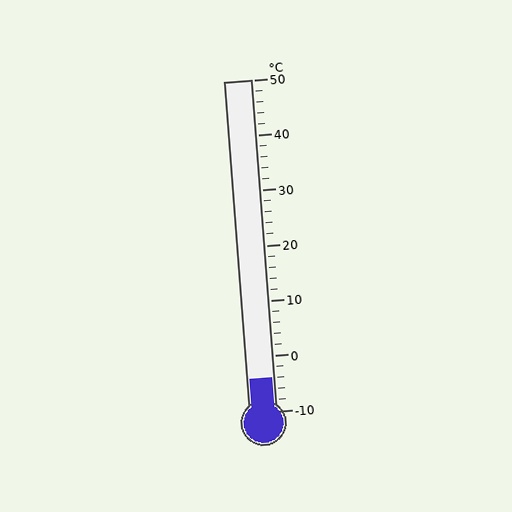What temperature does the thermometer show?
The thermometer shows approximately -4°C.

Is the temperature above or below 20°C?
The temperature is below 20°C.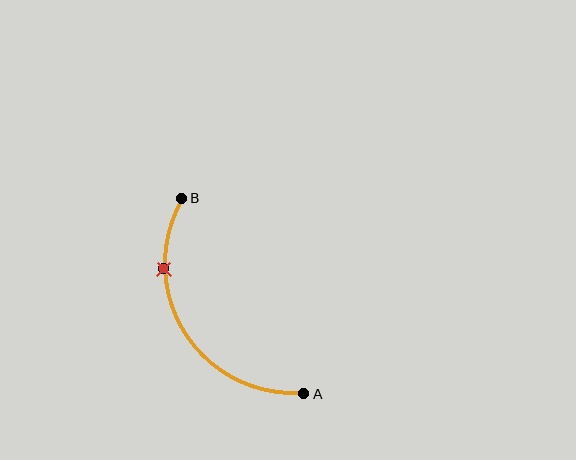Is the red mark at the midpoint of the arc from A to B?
No. The red mark lies on the arc but is closer to endpoint B. The arc midpoint would be at the point on the curve equidistant along the arc from both A and B.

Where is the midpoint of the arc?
The arc midpoint is the point on the curve farthest from the straight line joining A and B. It sits to the left of that line.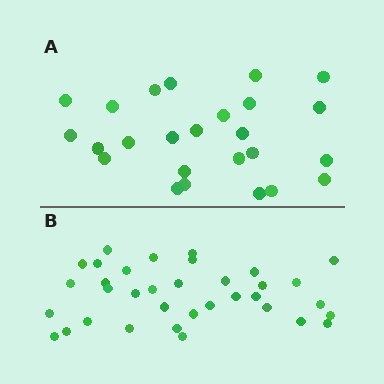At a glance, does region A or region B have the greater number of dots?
Region B (the bottom region) has more dots.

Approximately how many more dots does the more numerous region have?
Region B has roughly 10 or so more dots than region A.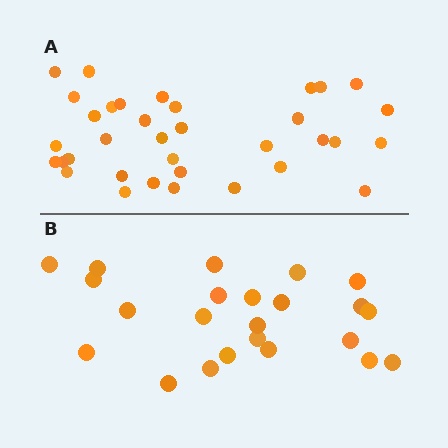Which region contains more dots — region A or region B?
Region A (the top region) has more dots.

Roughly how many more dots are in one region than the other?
Region A has roughly 12 or so more dots than region B.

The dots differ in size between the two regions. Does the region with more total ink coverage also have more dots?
No. Region B has more total ink coverage because its dots are larger, but region A actually contains more individual dots. Total area can be misleading — the number of items is what matters here.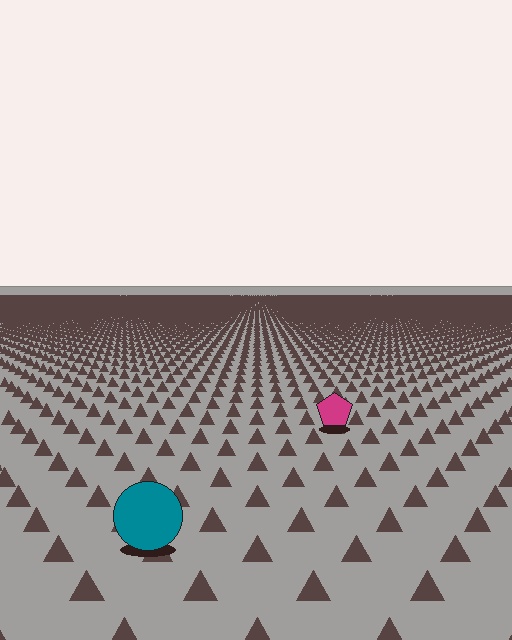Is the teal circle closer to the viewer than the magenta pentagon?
Yes. The teal circle is closer — you can tell from the texture gradient: the ground texture is coarser near it.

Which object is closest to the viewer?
The teal circle is closest. The texture marks near it are larger and more spread out.